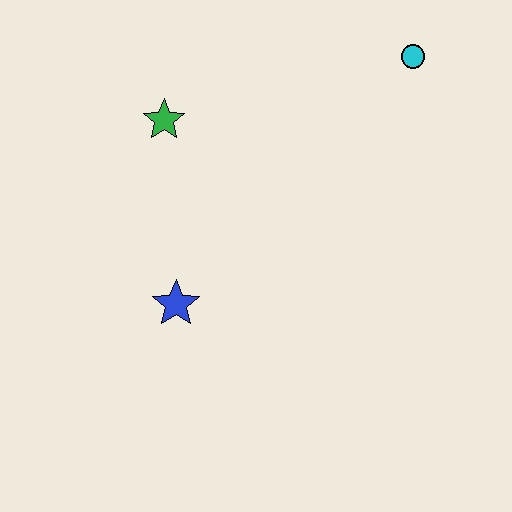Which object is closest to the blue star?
The green star is closest to the blue star.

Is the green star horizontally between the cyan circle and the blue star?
No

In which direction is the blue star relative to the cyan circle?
The blue star is below the cyan circle.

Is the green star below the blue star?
No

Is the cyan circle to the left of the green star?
No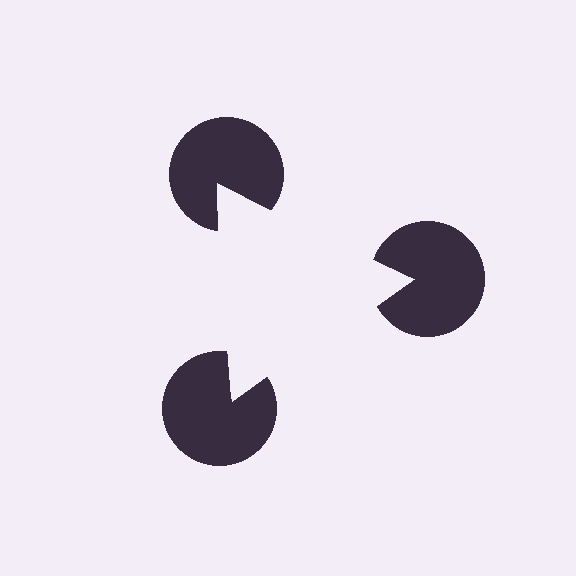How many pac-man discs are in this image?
There are 3 — one at each vertex of the illusory triangle.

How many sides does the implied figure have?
3 sides.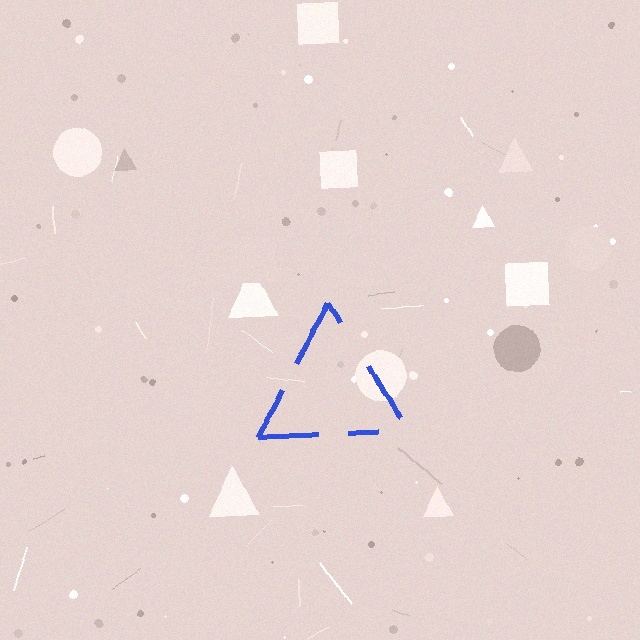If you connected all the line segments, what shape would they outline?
They would outline a triangle.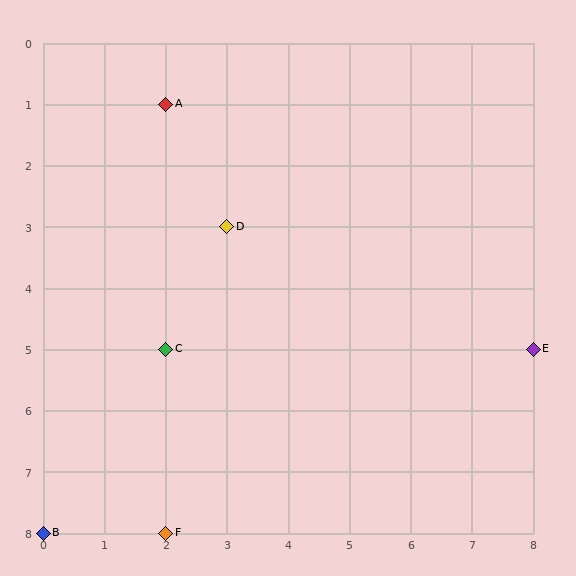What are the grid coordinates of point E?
Point E is at grid coordinates (8, 5).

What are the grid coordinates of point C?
Point C is at grid coordinates (2, 5).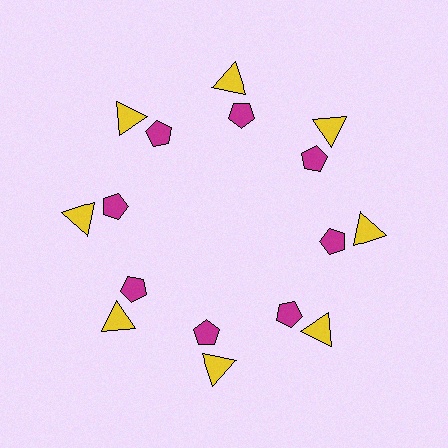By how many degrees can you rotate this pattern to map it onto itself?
The pattern maps onto itself every 45 degrees of rotation.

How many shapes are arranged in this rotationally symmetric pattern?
There are 16 shapes, arranged in 8 groups of 2.